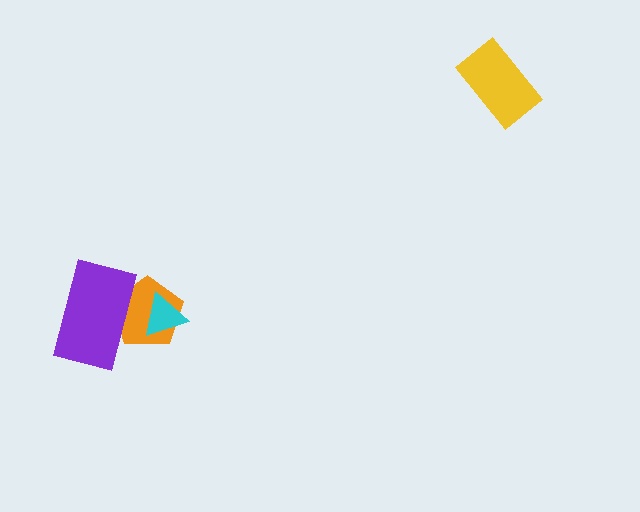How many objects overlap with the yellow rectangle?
0 objects overlap with the yellow rectangle.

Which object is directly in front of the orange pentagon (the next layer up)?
The cyan triangle is directly in front of the orange pentagon.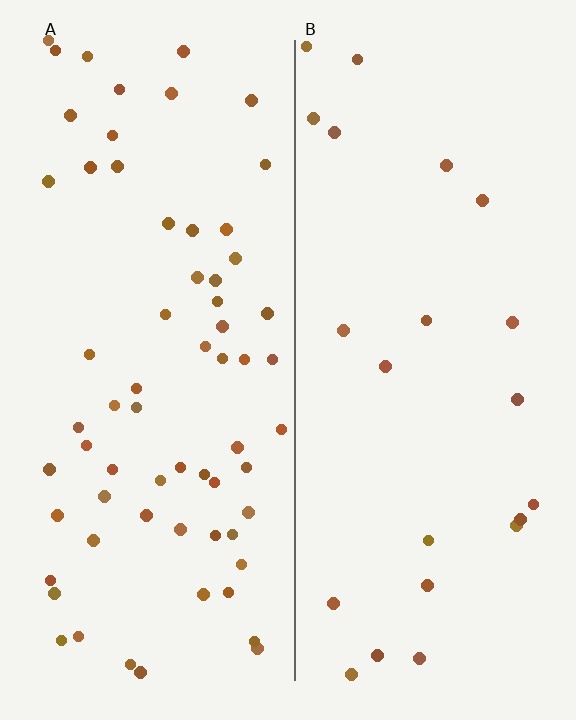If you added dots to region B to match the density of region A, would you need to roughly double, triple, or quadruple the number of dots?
Approximately triple.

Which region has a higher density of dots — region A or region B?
A (the left).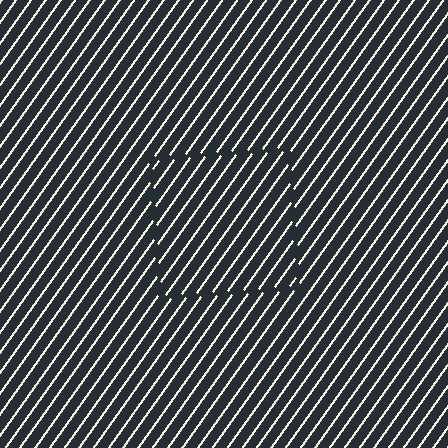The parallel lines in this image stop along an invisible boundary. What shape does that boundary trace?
An illusory square. The interior of the shape contains the same grating, shifted by half a period — the contour is defined by the phase discontinuity where line-ends from the inner and outer gratings abut.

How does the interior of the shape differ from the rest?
The interior of the shape contains the same grating, shifted by half a period — the contour is defined by the phase discontinuity where line-ends from the inner and outer gratings abut.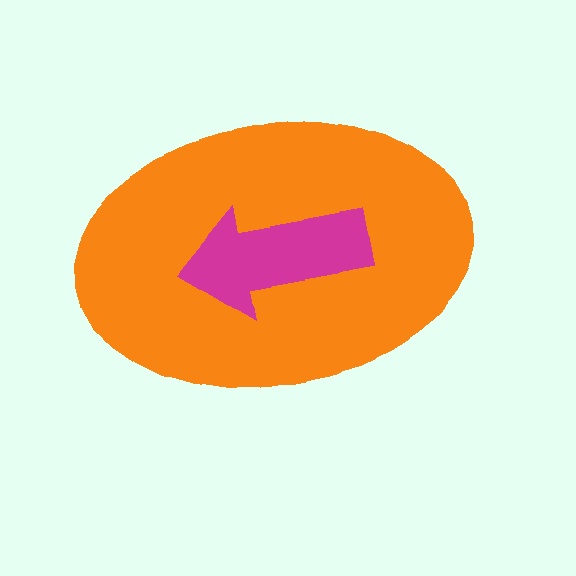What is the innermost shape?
The magenta arrow.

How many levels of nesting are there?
2.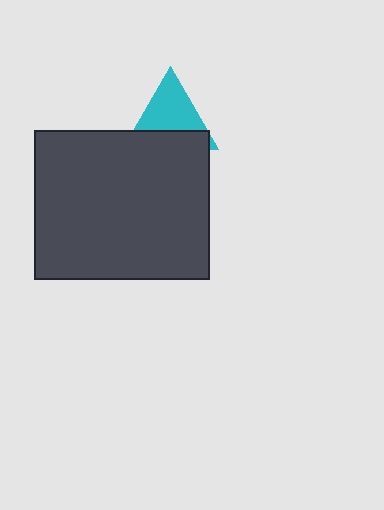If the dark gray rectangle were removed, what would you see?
You would see the complete cyan triangle.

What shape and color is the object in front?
The object in front is a dark gray rectangle.